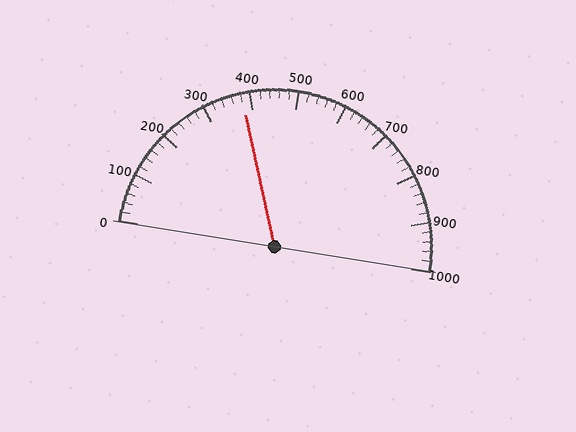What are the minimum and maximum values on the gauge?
The gauge ranges from 0 to 1000.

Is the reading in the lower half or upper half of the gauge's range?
The reading is in the lower half of the range (0 to 1000).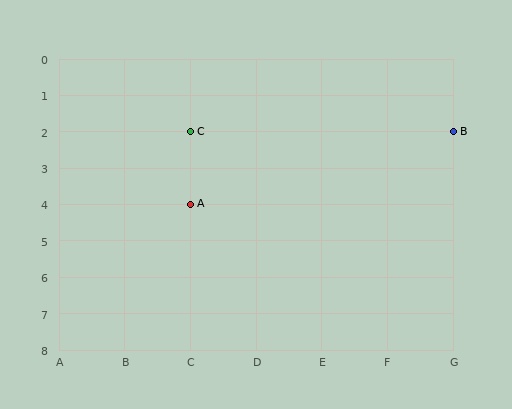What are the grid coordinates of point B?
Point B is at grid coordinates (G, 2).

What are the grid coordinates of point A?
Point A is at grid coordinates (C, 4).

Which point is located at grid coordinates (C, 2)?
Point C is at (C, 2).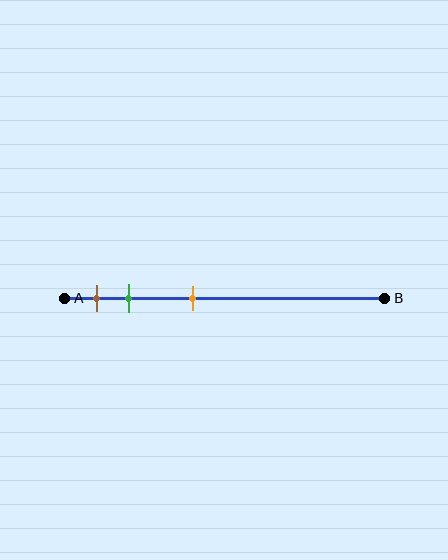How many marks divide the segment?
There are 3 marks dividing the segment.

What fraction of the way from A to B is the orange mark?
The orange mark is approximately 40% (0.4) of the way from A to B.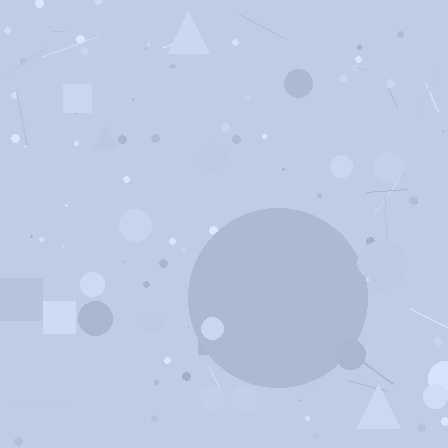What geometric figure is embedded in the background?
A circle is embedded in the background.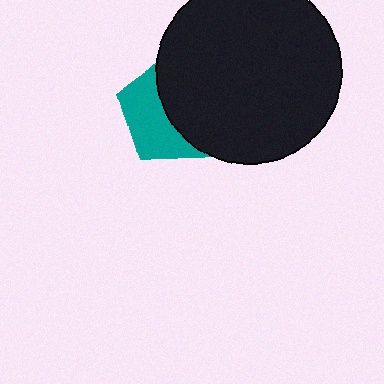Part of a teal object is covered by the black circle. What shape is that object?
It is a pentagon.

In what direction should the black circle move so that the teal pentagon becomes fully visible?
The black circle should move right. That is the shortest direction to clear the overlap and leave the teal pentagon fully visible.